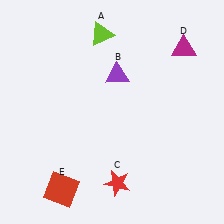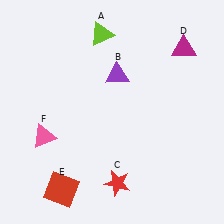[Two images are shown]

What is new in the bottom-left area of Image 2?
A pink triangle (F) was added in the bottom-left area of Image 2.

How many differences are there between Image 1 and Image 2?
There is 1 difference between the two images.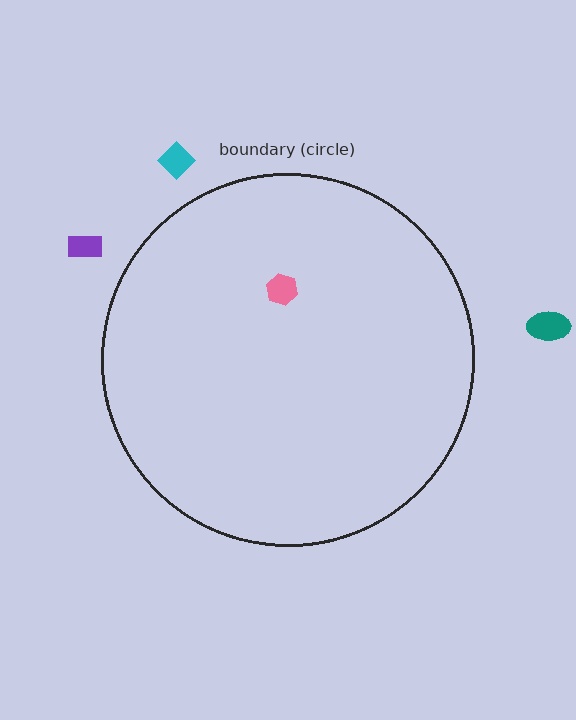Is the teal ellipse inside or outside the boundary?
Outside.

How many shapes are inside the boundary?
1 inside, 3 outside.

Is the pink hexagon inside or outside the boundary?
Inside.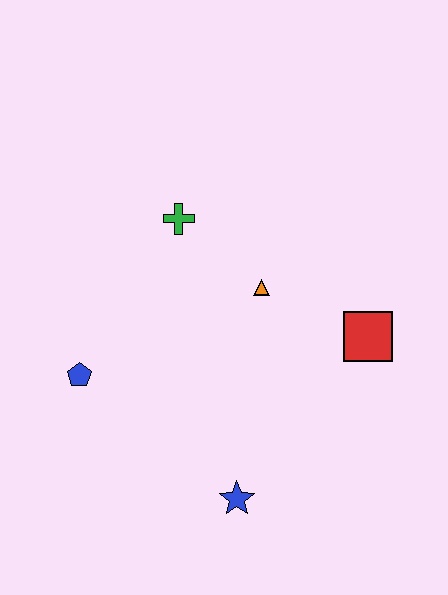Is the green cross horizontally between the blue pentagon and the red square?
Yes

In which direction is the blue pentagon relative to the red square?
The blue pentagon is to the left of the red square.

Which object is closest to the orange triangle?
The green cross is closest to the orange triangle.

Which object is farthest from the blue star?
The green cross is farthest from the blue star.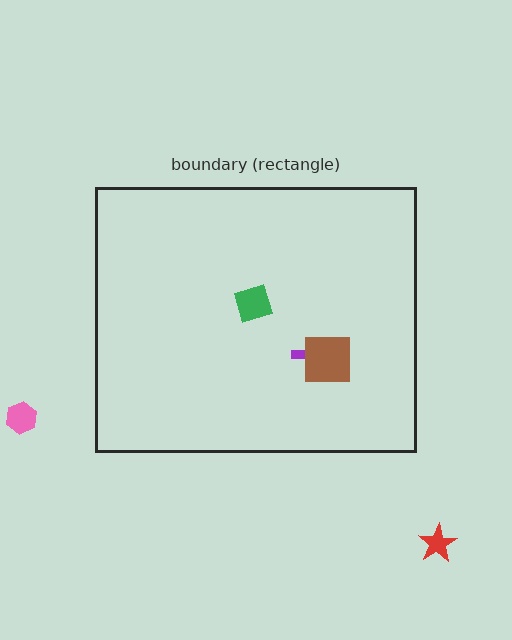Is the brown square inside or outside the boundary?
Inside.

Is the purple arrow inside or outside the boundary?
Inside.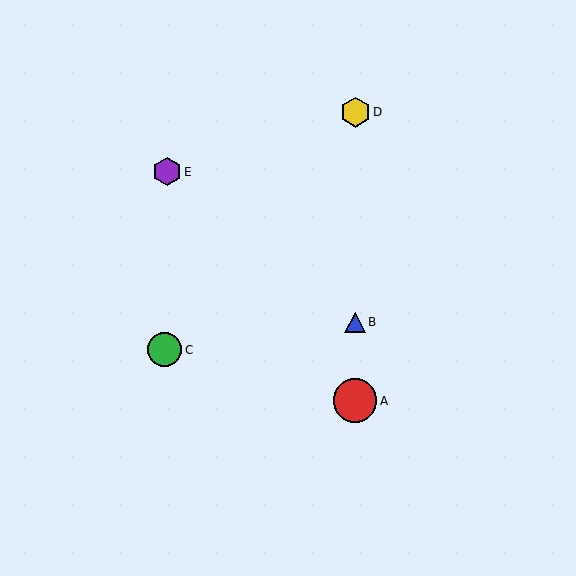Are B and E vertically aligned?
No, B is at x≈355 and E is at x≈167.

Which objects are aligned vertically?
Objects A, B, D are aligned vertically.